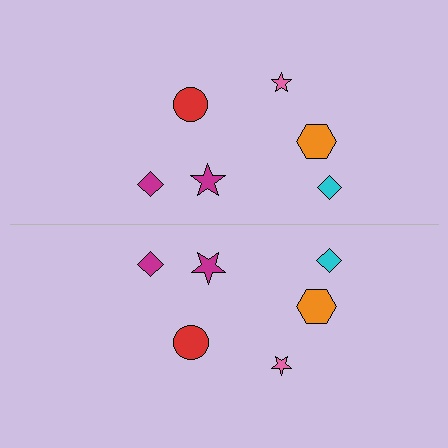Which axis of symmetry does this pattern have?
The pattern has a horizontal axis of symmetry running through the center of the image.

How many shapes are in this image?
There are 12 shapes in this image.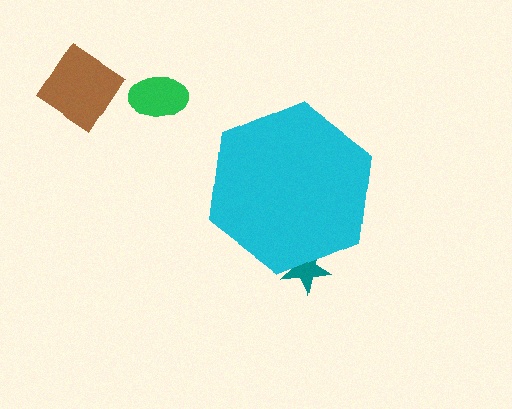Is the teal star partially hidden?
Yes, the teal star is partially hidden behind the cyan hexagon.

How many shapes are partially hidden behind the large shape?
1 shape is partially hidden.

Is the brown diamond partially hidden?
No, the brown diamond is fully visible.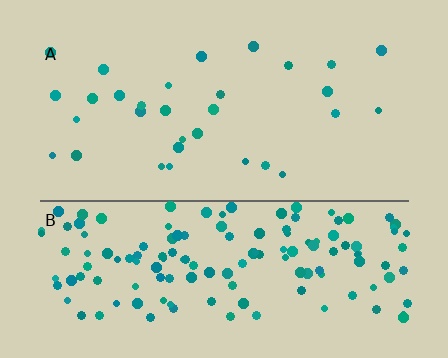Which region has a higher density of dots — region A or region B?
B (the bottom).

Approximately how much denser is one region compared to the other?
Approximately 5.0× — region B over region A.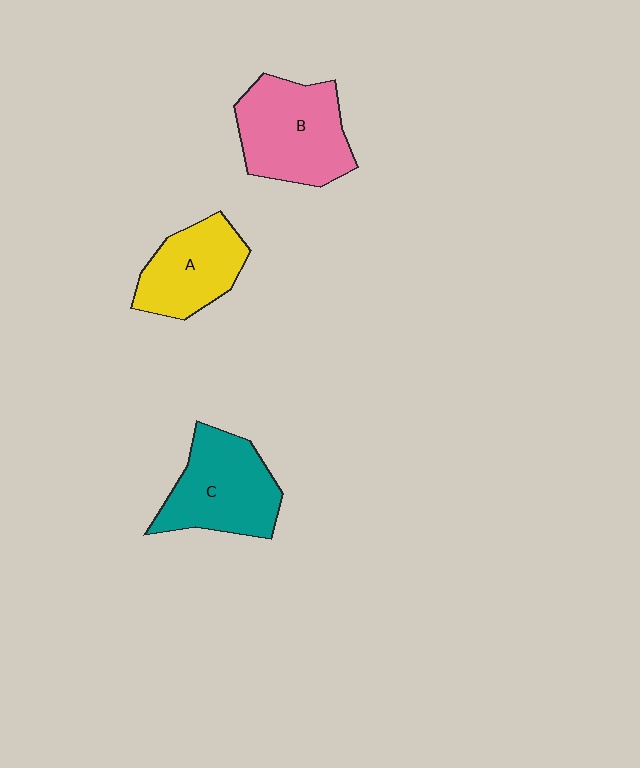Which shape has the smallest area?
Shape A (yellow).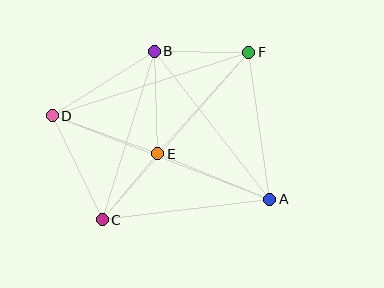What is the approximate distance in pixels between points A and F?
The distance between A and F is approximately 149 pixels.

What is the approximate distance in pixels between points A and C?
The distance between A and C is approximately 169 pixels.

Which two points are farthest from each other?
Points A and D are farthest from each other.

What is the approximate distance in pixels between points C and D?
The distance between C and D is approximately 116 pixels.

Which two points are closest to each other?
Points C and E are closest to each other.